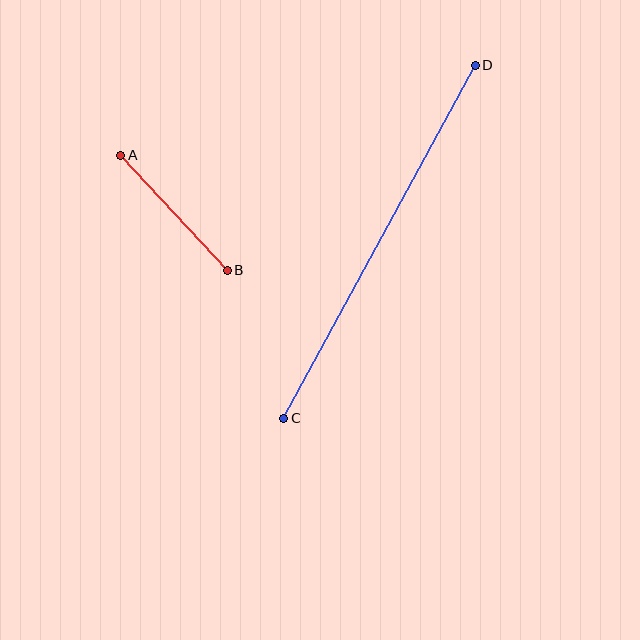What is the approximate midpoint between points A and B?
The midpoint is at approximately (174, 213) pixels.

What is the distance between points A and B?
The distance is approximately 157 pixels.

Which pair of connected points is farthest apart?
Points C and D are farthest apart.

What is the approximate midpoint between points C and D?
The midpoint is at approximately (380, 242) pixels.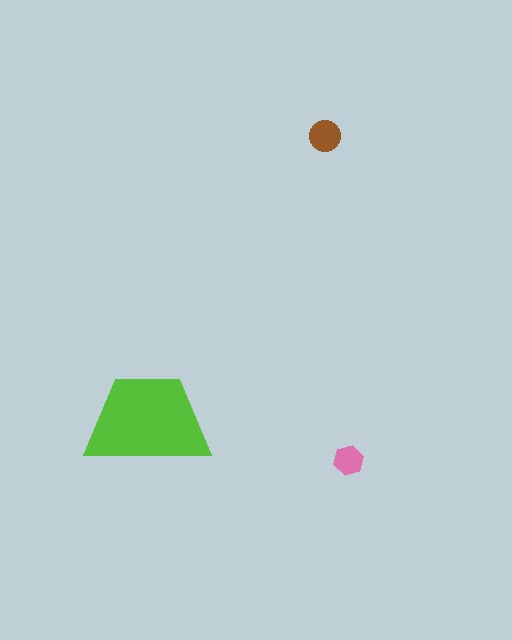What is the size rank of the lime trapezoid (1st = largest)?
1st.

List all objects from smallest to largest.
The pink hexagon, the brown circle, the lime trapezoid.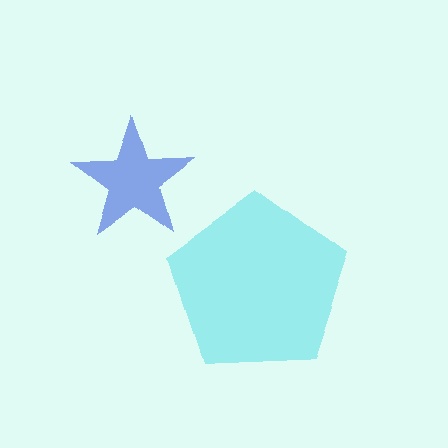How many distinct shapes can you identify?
There are 2 distinct shapes: a blue star, a cyan pentagon.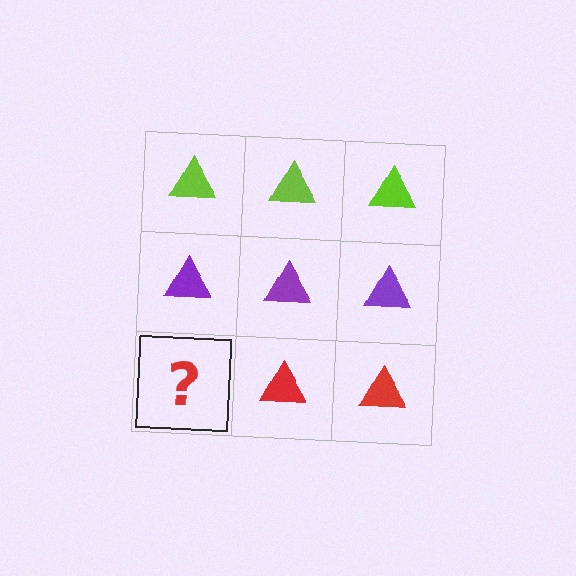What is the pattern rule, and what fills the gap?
The rule is that each row has a consistent color. The gap should be filled with a red triangle.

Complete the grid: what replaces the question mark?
The question mark should be replaced with a red triangle.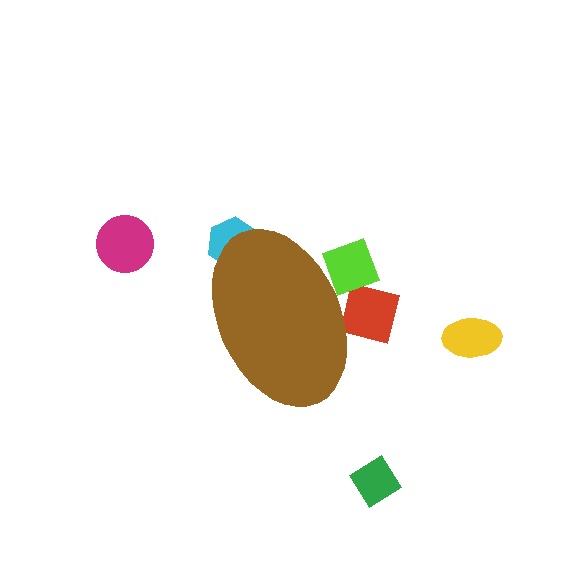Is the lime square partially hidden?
Yes, the lime square is partially hidden behind the brown ellipse.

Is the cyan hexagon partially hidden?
Yes, the cyan hexagon is partially hidden behind the brown ellipse.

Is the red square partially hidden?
Yes, the red square is partially hidden behind the brown ellipse.